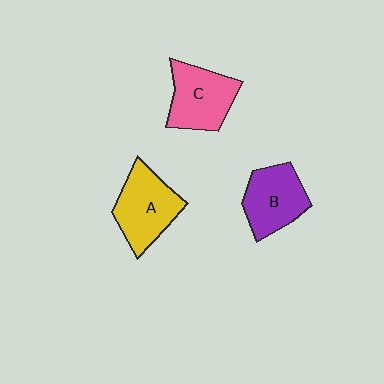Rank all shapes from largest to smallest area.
From largest to smallest: A (yellow), C (pink), B (purple).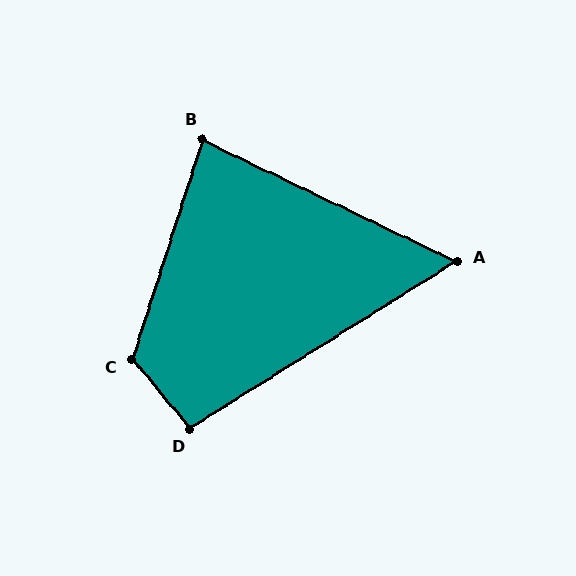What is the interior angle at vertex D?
Approximately 98 degrees (obtuse).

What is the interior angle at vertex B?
Approximately 82 degrees (acute).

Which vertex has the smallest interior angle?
A, at approximately 58 degrees.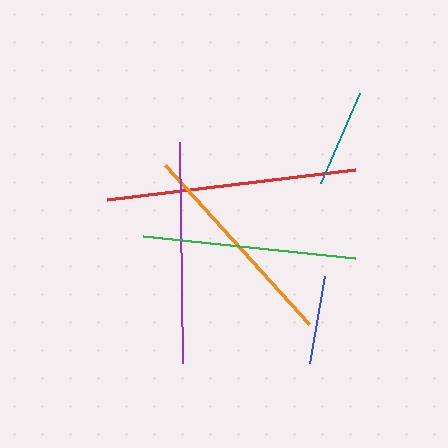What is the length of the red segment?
The red segment is approximately 250 pixels long.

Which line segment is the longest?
The red line is the longest at approximately 250 pixels.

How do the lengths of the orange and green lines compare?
The orange and green lines are approximately the same length.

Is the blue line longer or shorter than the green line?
The green line is longer than the blue line.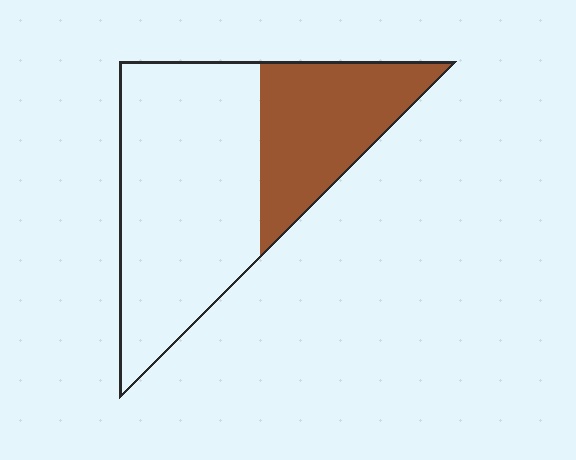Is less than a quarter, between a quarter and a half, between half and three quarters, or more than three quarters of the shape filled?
Between a quarter and a half.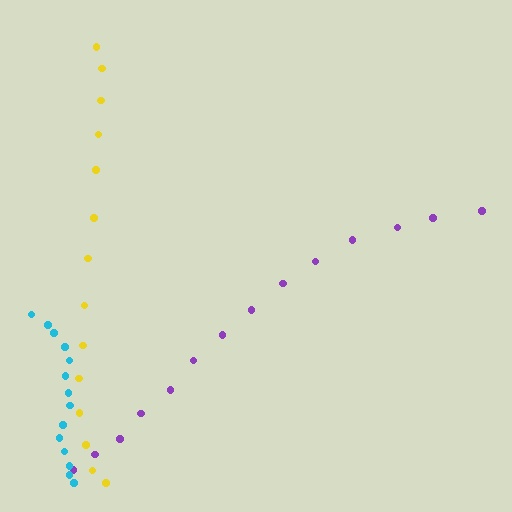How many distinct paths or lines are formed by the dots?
There are 3 distinct paths.